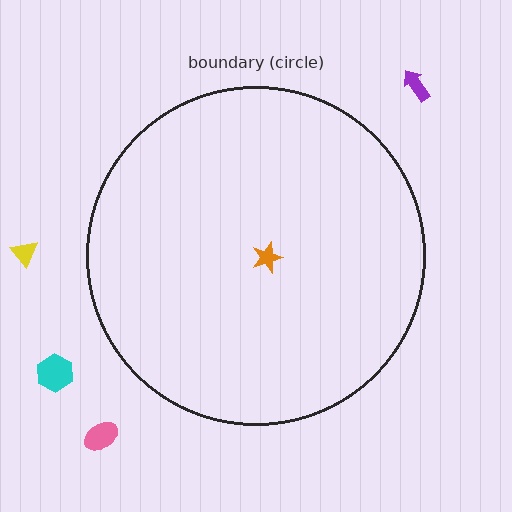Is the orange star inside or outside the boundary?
Inside.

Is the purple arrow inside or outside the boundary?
Outside.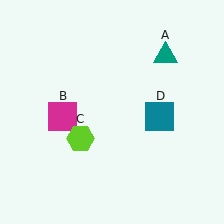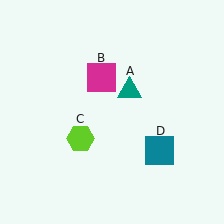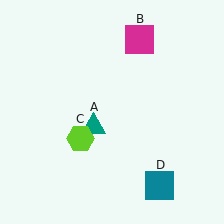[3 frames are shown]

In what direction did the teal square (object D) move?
The teal square (object D) moved down.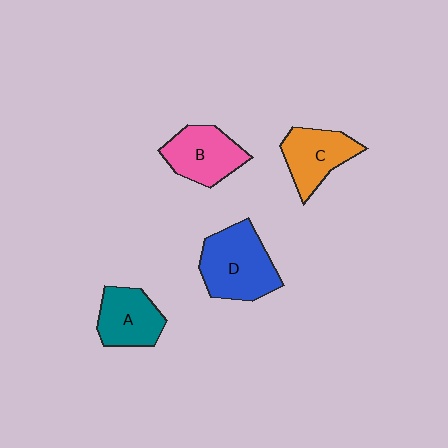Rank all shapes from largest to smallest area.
From largest to smallest: D (blue), B (pink), C (orange), A (teal).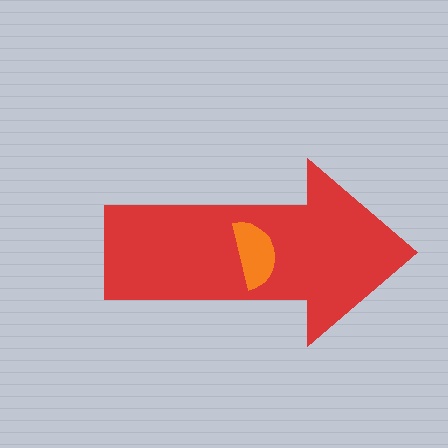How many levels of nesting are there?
2.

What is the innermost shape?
The orange semicircle.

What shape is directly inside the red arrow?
The orange semicircle.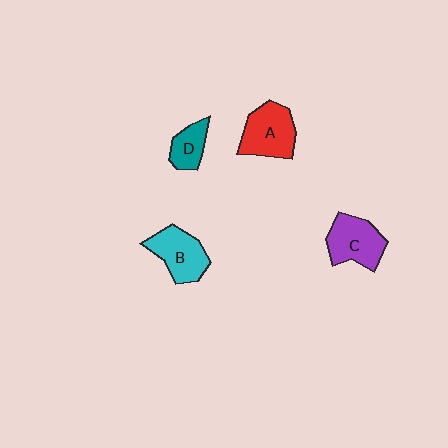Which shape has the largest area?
Shape A (red).